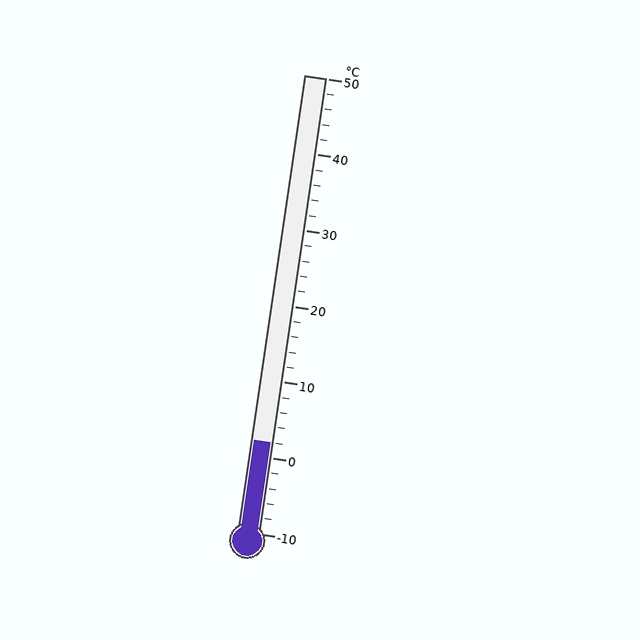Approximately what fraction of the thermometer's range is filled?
The thermometer is filled to approximately 20% of its range.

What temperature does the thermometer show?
The thermometer shows approximately 2°C.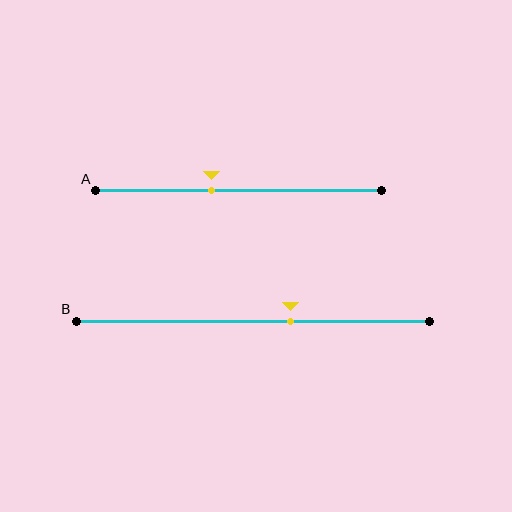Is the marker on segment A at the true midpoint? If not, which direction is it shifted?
No, the marker on segment A is shifted to the left by about 10% of the segment length.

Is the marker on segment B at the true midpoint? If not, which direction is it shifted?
No, the marker on segment B is shifted to the right by about 10% of the segment length.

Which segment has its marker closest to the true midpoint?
Segment A has its marker closest to the true midpoint.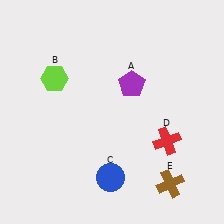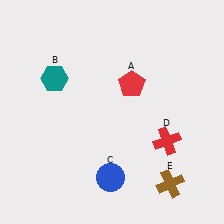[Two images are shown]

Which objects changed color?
A changed from purple to red. B changed from lime to teal.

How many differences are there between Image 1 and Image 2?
There are 2 differences between the two images.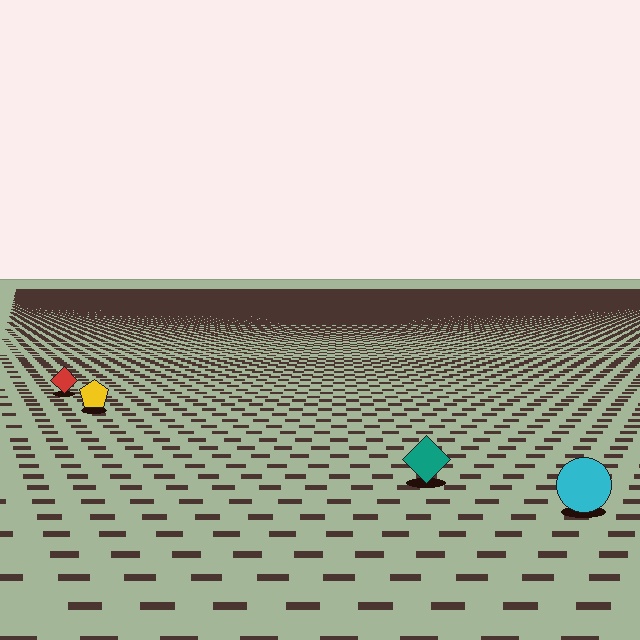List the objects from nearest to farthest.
From nearest to farthest: the cyan circle, the teal diamond, the yellow pentagon, the red diamond.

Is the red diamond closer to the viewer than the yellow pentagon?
No. The yellow pentagon is closer — you can tell from the texture gradient: the ground texture is coarser near it.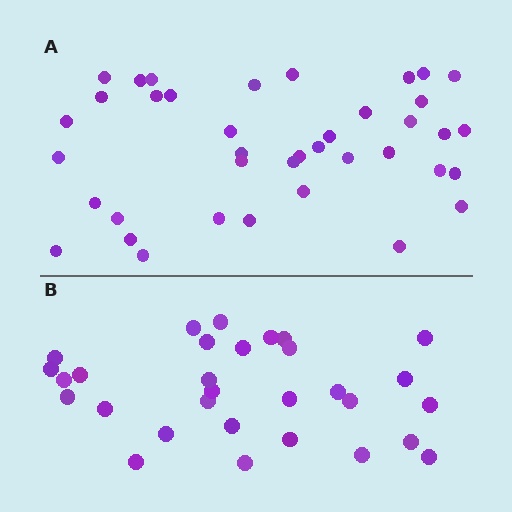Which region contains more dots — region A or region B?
Region A (the top region) has more dots.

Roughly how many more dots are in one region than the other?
Region A has roughly 8 or so more dots than region B.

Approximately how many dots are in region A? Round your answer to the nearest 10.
About 40 dots. (The exact count is 39, which rounds to 40.)